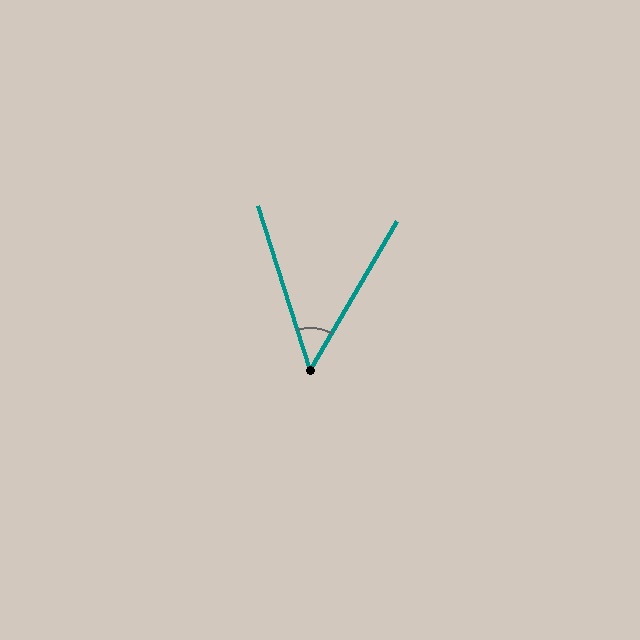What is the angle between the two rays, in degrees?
Approximately 48 degrees.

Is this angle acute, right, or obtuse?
It is acute.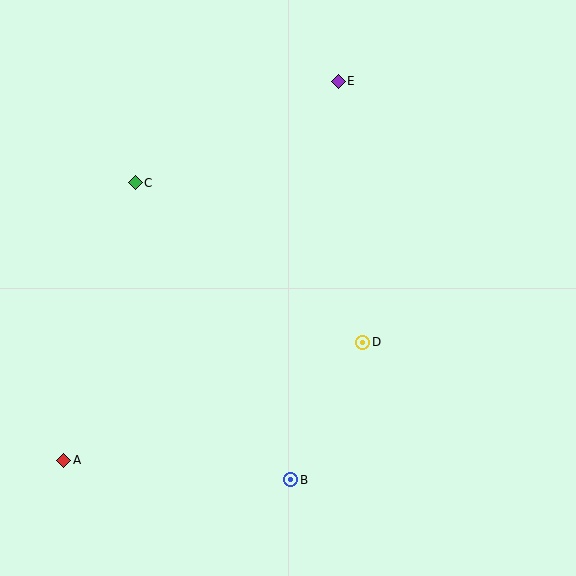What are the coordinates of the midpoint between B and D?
The midpoint between B and D is at (327, 411).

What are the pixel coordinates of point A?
Point A is at (64, 460).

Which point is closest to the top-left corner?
Point C is closest to the top-left corner.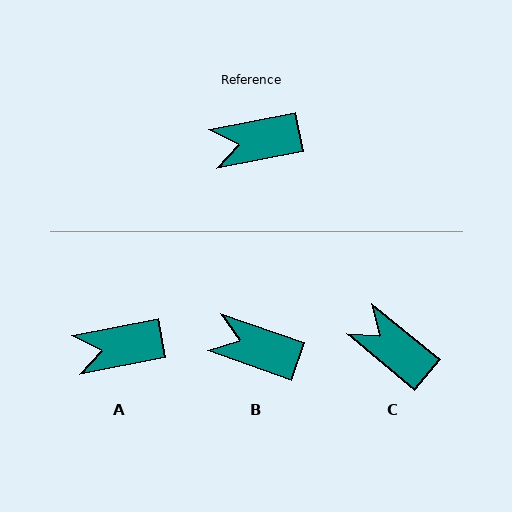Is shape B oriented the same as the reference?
No, it is off by about 31 degrees.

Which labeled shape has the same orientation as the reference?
A.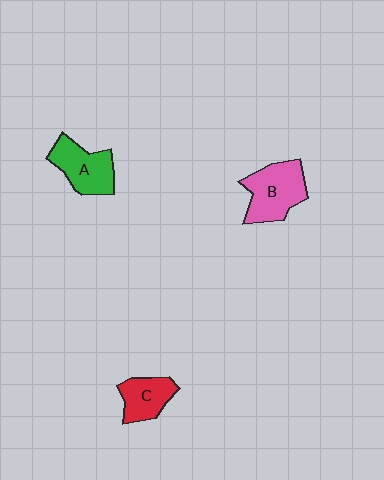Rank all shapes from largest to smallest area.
From largest to smallest: B (pink), A (green), C (red).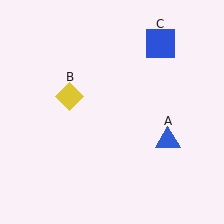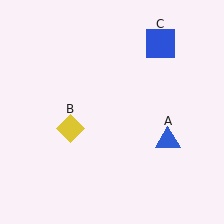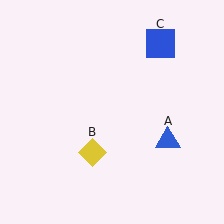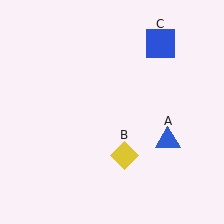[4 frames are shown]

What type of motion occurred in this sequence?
The yellow diamond (object B) rotated counterclockwise around the center of the scene.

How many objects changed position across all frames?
1 object changed position: yellow diamond (object B).